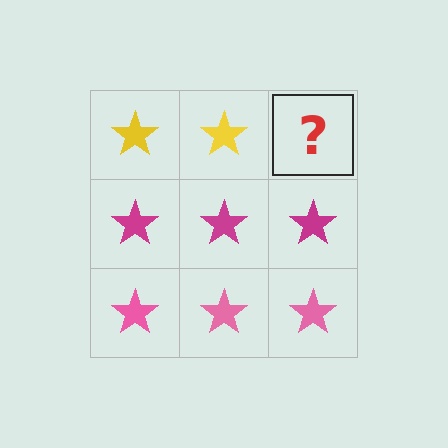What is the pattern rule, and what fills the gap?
The rule is that each row has a consistent color. The gap should be filled with a yellow star.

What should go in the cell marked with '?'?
The missing cell should contain a yellow star.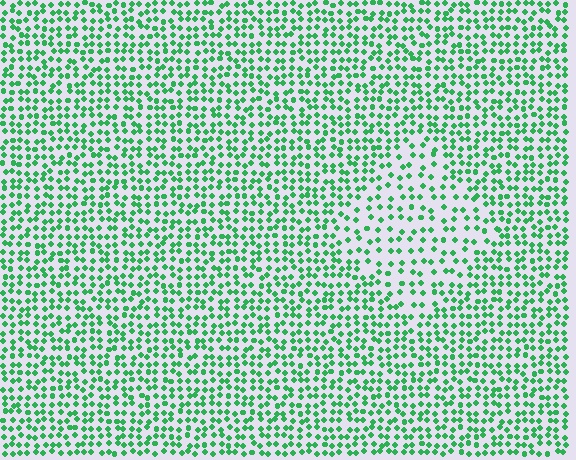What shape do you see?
I see a diamond.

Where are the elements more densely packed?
The elements are more densely packed outside the diamond boundary.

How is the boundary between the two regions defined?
The boundary is defined by a change in element density (approximately 1.8x ratio). All elements are the same color, size, and shape.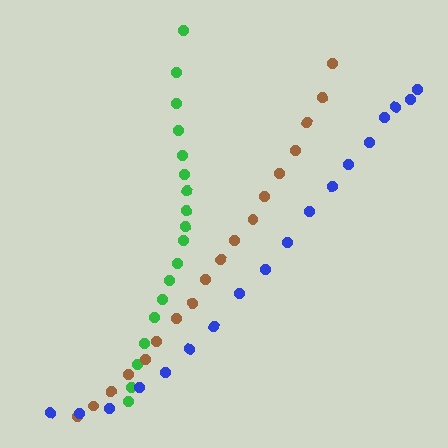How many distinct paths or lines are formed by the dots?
There are 3 distinct paths.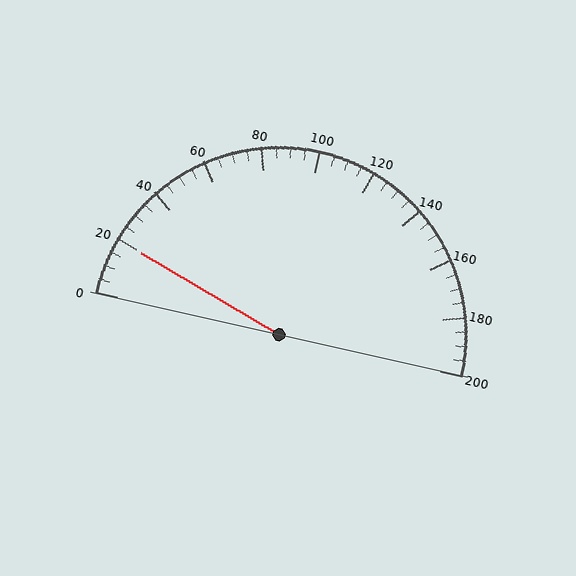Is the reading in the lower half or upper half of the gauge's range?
The reading is in the lower half of the range (0 to 200).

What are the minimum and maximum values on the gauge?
The gauge ranges from 0 to 200.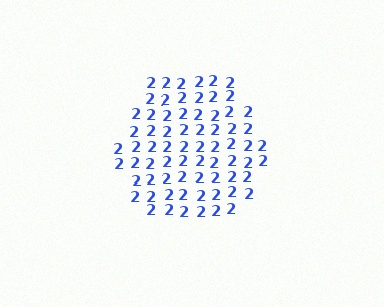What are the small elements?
The small elements are digit 2's.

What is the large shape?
The large shape is a hexagon.